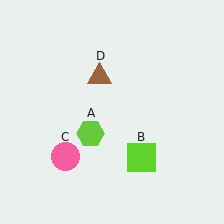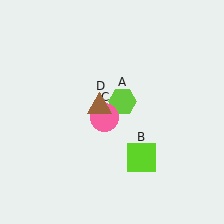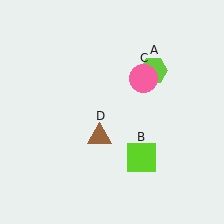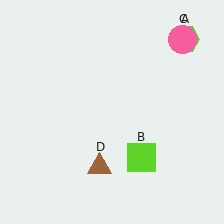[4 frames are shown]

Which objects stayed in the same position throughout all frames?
Lime square (object B) remained stationary.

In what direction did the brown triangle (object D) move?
The brown triangle (object D) moved down.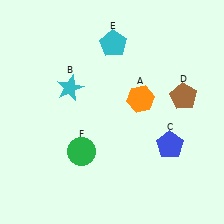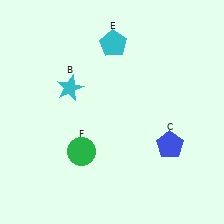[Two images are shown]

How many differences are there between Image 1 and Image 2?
There are 2 differences between the two images.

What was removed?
The brown pentagon (D), the orange hexagon (A) were removed in Image 2.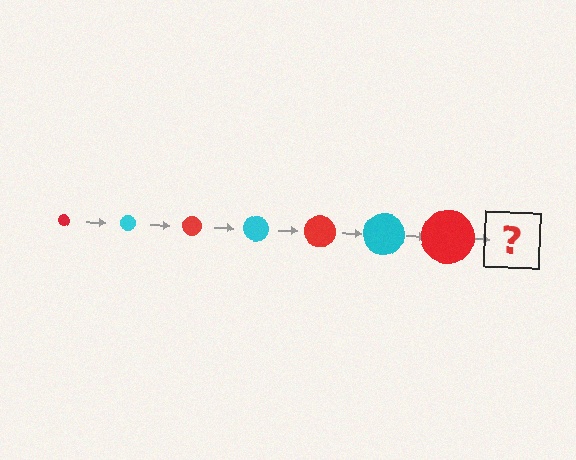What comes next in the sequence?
The next element should be a cyan circle, larger than the previous one.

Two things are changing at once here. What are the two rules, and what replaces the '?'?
The two rules are that the circle grows larger each step and the color cycles through red and cyan. The '?' should be a cyan circle, larger than the previous one.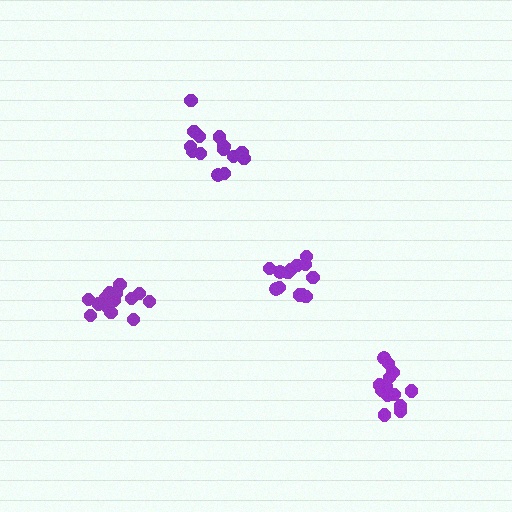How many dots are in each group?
Group 1: 15 dots, Group 2: 15 dots, Group 3: 14 dots, Group 4: 13 dots (57 total).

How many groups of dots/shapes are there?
There are 4 groups.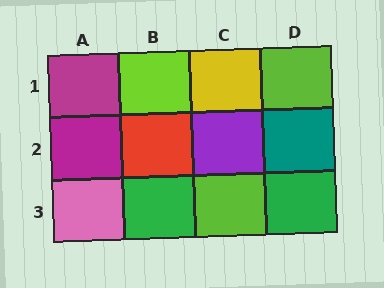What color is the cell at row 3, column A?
Pink.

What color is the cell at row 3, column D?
Green.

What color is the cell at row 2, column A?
Magenta.